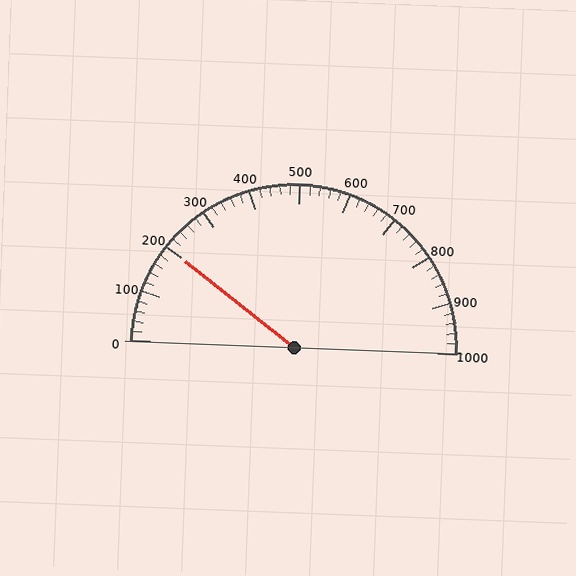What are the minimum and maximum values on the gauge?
The gauge ranges from 0 to 1000.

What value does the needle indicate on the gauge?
The needle indicates approximately 200.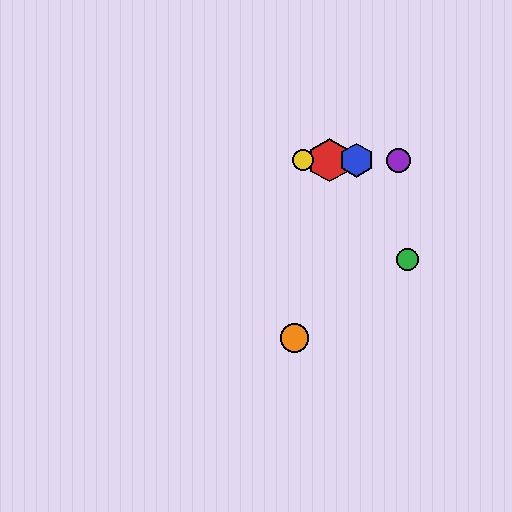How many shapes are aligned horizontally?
4 shapes (the red hexagon, the blue hexagon, the yellow circle, the purple circle) are aligned horizontally.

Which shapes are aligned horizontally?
The red hexagon, the blue hexagon, the yellow circle, the purple circle are aligned horizontally.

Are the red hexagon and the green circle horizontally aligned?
No, the red hexagon is at y≈160 and the green circle is at y≈260.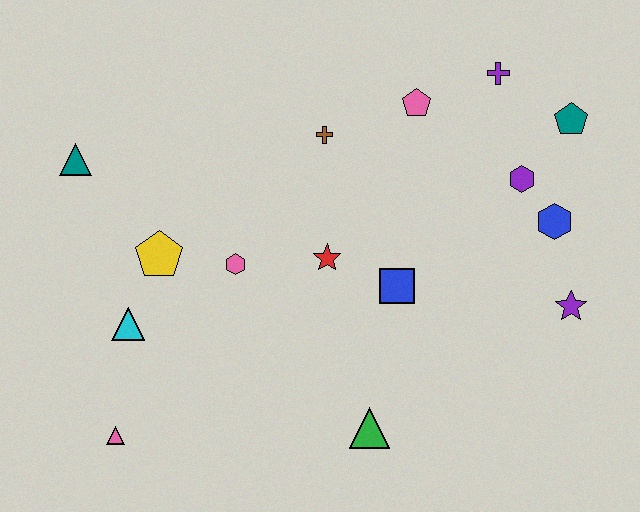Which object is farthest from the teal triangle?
The purple star is farthest from the teal triangle.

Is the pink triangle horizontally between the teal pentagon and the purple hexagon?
No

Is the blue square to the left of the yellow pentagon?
No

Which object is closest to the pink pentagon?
The purple cross is closest to the pink pentagon.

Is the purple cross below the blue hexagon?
No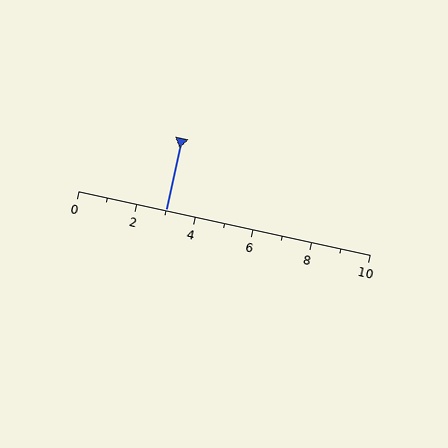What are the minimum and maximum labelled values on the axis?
The axis runs from 0 to 10.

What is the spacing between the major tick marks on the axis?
The major ticks are spaced 2 apart.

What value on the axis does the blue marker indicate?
The marker indicates approximately 3.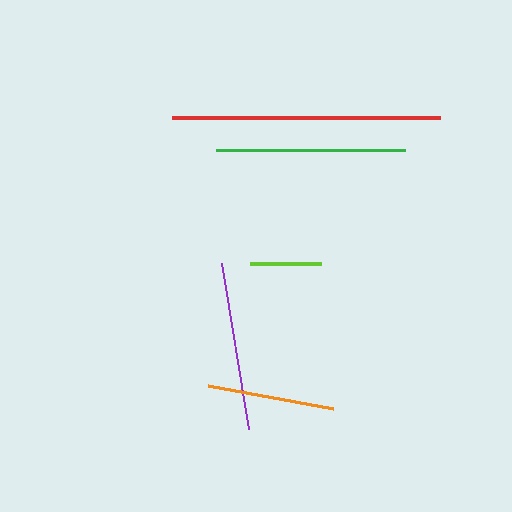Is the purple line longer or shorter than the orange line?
The purple line is longer than the orange line.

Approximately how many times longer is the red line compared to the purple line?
The red line is approximately 1.6 times the length of the purple line.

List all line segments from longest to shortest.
From longest to shortest: red, green, purple, orange, lime.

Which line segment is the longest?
The red line is the longest at approximately 268 pixels.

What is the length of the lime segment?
The lime segment is approximately 72 pixels long.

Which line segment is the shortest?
The lime line is the shortest at approximately 72 pixels.